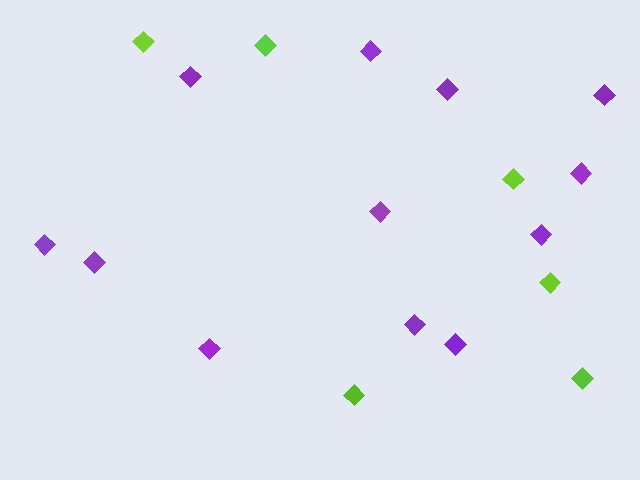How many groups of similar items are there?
There are 2 groups: one group of purple diamonds (12) and one group of lime diamonds (6).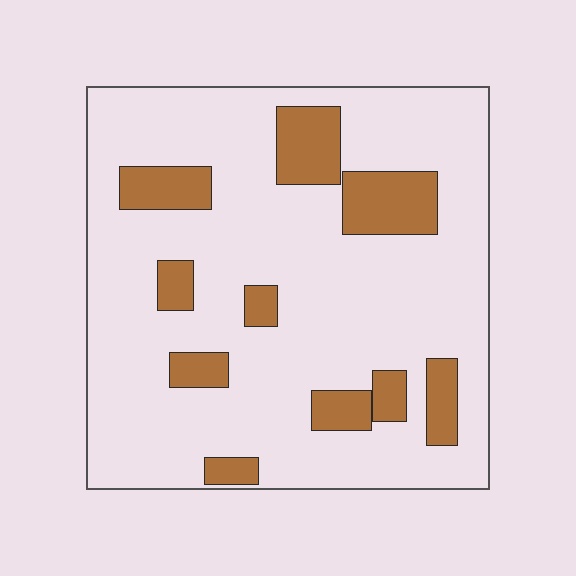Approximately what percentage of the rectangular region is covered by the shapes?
Approximately 20%.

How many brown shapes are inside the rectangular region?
10.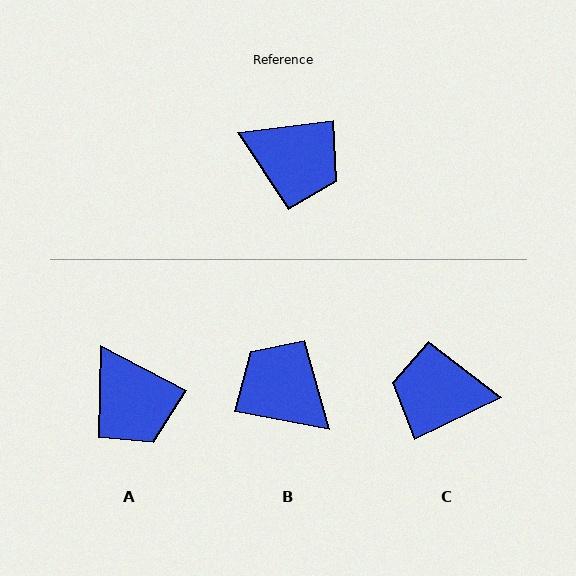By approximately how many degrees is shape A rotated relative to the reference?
Approximately 35 degrees clockwise.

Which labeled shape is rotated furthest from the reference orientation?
B, about 162 degrees away.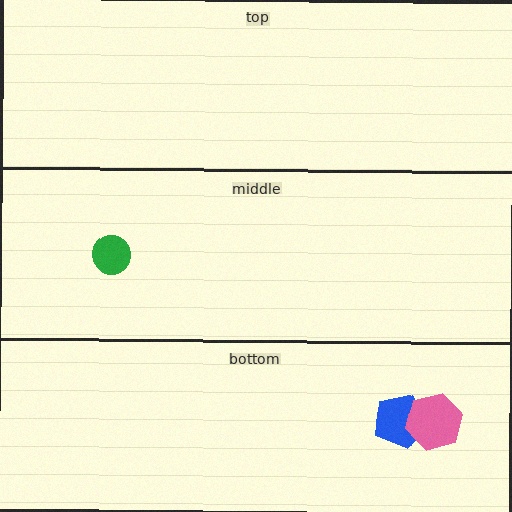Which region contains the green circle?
The middle region.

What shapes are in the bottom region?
The blue pentagon, the pink hexagon.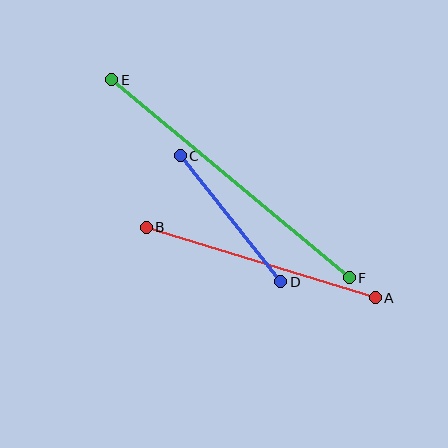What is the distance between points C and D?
The distance is approximately 161 pixels.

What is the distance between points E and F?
The distance is approximately 309 pixels.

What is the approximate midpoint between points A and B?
The midpoint is at approximately (261, 263) pixels.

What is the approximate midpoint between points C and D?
The midpoint is at approximately (230, 219) pixels.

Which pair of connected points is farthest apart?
Points E and F are farthest apart.